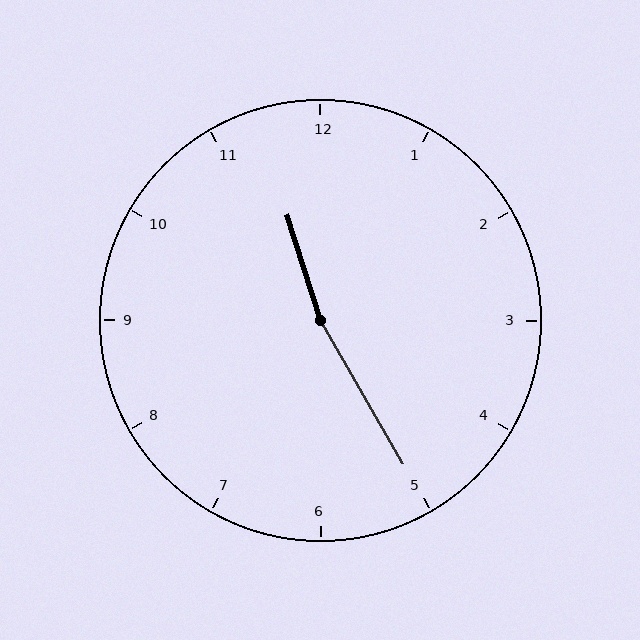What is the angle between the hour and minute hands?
Approximately 168 degrees.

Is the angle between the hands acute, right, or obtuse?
It is obtuse.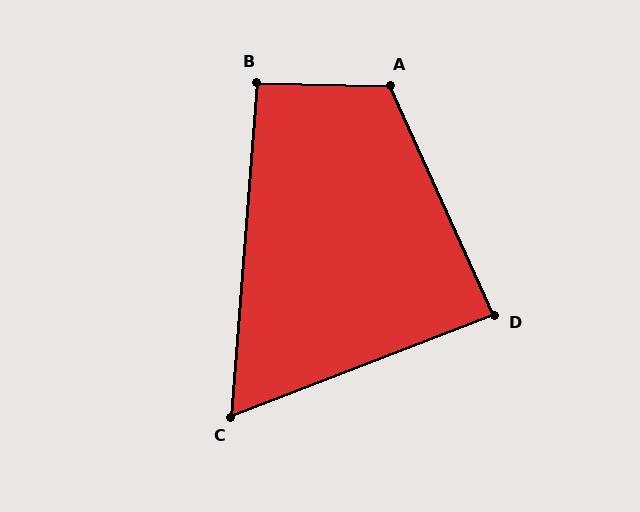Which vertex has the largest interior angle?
A, at approximately 115 degrees.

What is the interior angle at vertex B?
Approximately 93 degrees (approximately right).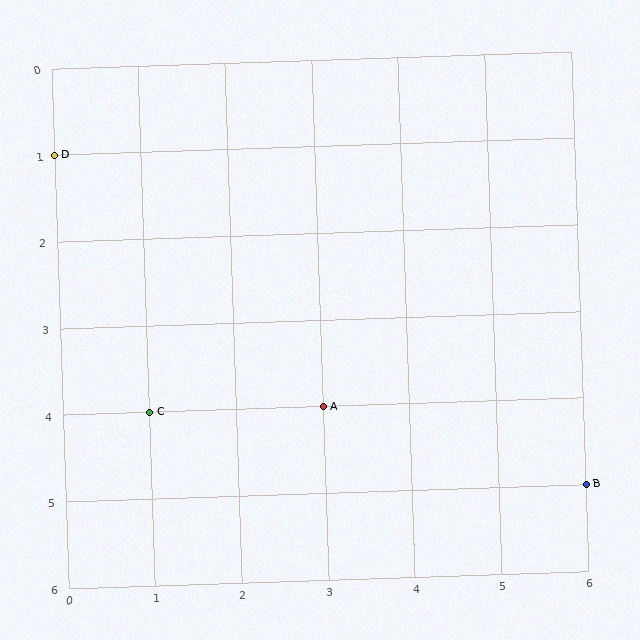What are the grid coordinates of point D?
Point D is at grid coordinates (0, 1).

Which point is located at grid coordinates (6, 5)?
Point B is at (6, 5).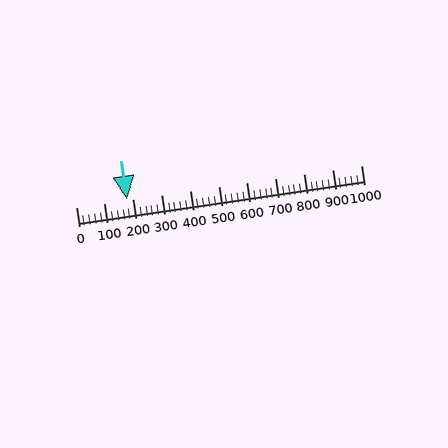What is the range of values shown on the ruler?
The ruler shows values from 0 to 1000.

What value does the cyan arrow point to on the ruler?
The cyan arrow points to approximately 180.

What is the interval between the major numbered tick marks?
The major tick marks are spaced 100 units apart.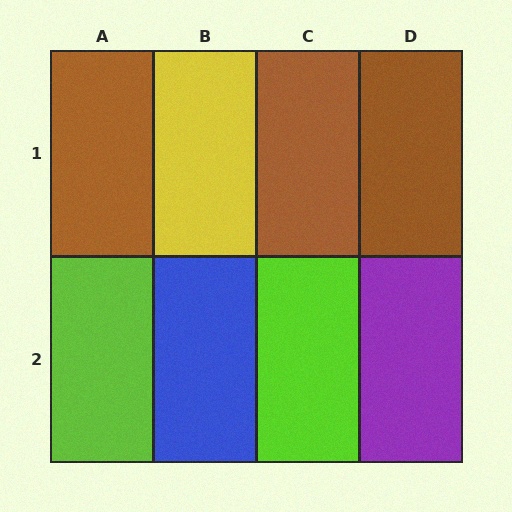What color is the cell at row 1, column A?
Brown.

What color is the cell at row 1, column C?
Brown.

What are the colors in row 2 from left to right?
Lime, blue, lime, purple.